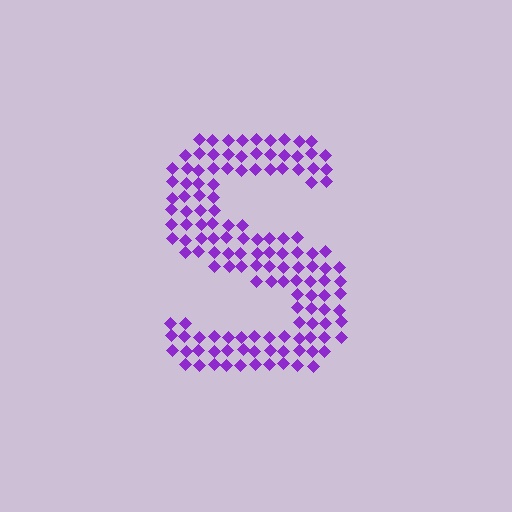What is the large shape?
The large shape is the letter S.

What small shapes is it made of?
It is made of small diamonds.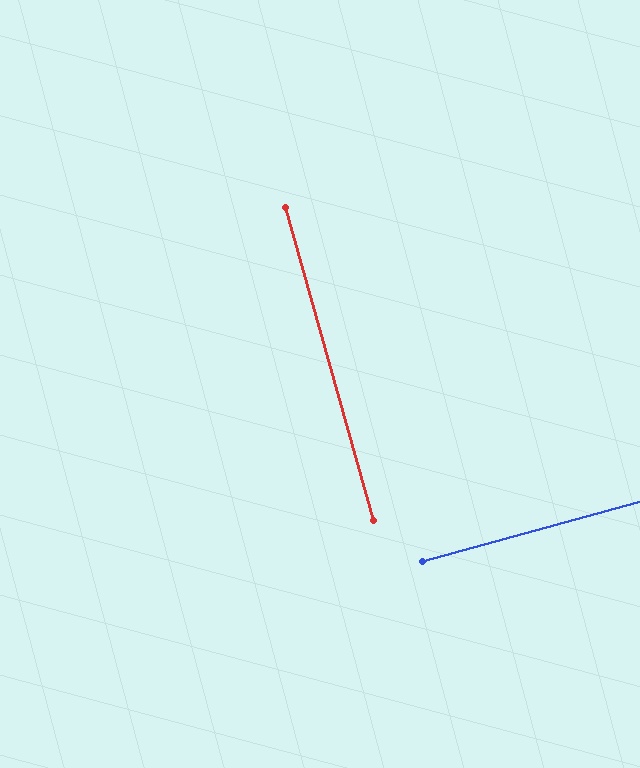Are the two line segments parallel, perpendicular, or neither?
Perpendicular — they meet at approximately 90°.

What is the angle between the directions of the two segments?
Approximately 90 degrees.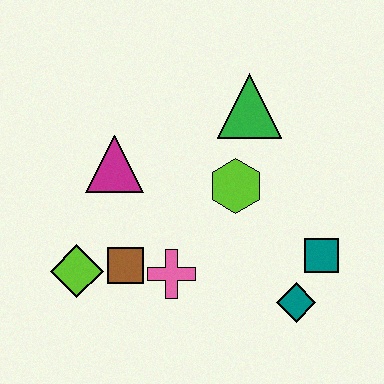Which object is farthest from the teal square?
The lime diamond is farthest from the teal square.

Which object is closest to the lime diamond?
The brown square is closest to the lime diamond.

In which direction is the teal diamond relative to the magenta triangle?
The teal diamond is to the right of the magenta triangle.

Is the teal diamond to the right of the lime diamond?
Yes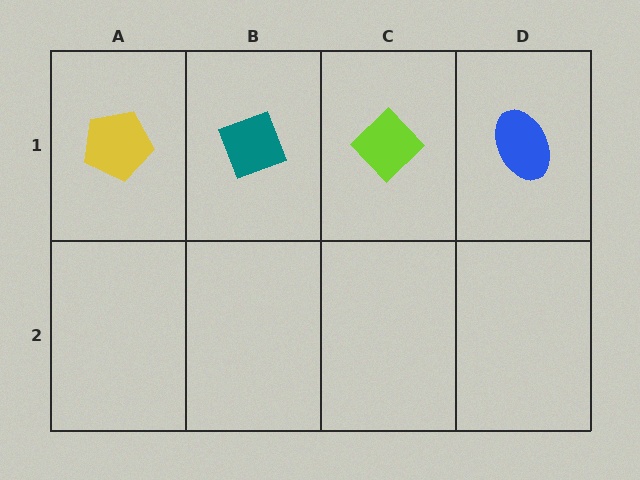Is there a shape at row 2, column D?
No, that cell is empty.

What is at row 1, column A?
A yellow pentagon.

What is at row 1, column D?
A blue ellipse.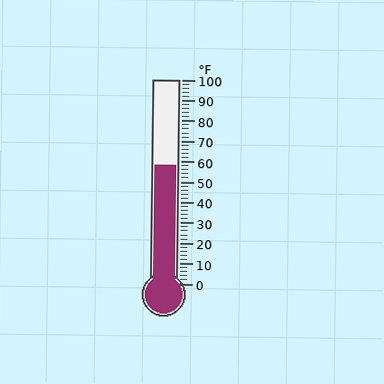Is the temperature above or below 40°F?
The temperature is above 40°F.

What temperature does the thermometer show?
The thermometer shows approximately 58°F.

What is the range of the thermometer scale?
The thermometer scale ranges from 0°F to 100°F.